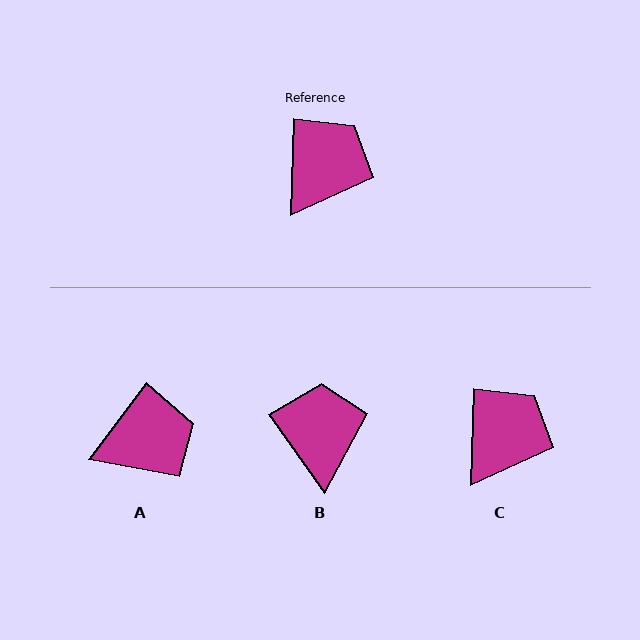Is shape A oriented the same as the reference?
No, it is off by about 35 degrees.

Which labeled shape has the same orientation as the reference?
C.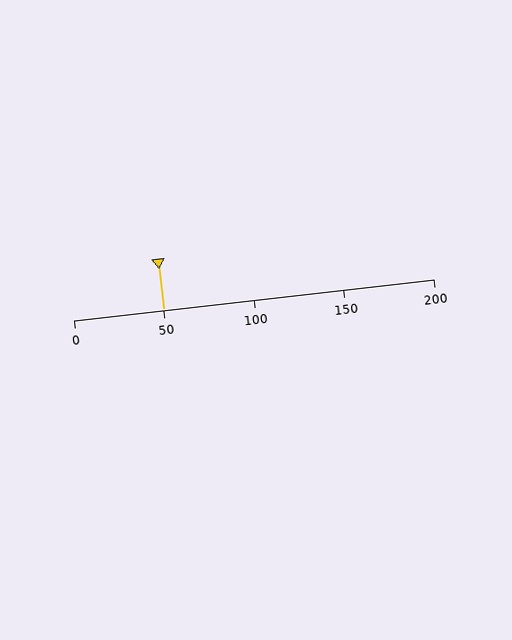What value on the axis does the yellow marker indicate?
The marker indicates approximately 50.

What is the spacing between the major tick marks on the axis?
The major ticks are spaced 50 apart.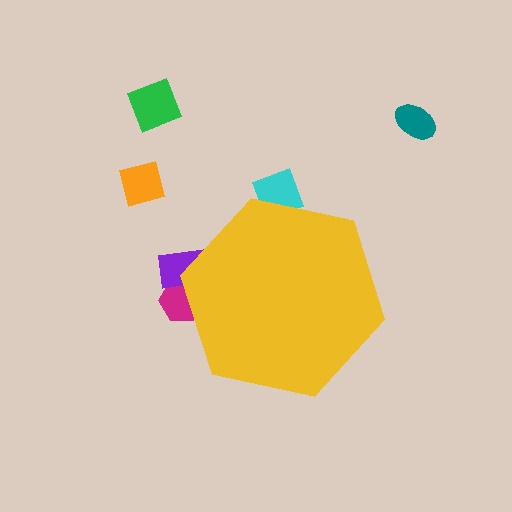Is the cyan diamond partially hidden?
Yes, the cyan diamond is partially hidden behind the yellow hexagon.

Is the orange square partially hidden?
No, the orange square is fully visible.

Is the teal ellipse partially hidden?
No, the teal ellipse is fully visible.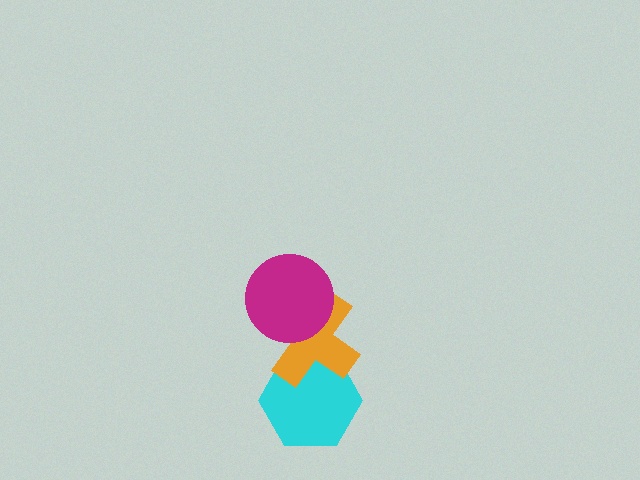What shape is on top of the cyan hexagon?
The orange cross is on top of the cyan hexagon.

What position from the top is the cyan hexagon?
The cyan hexagon is 3rd from the top.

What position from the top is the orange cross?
The orange cross is 2nd from the top.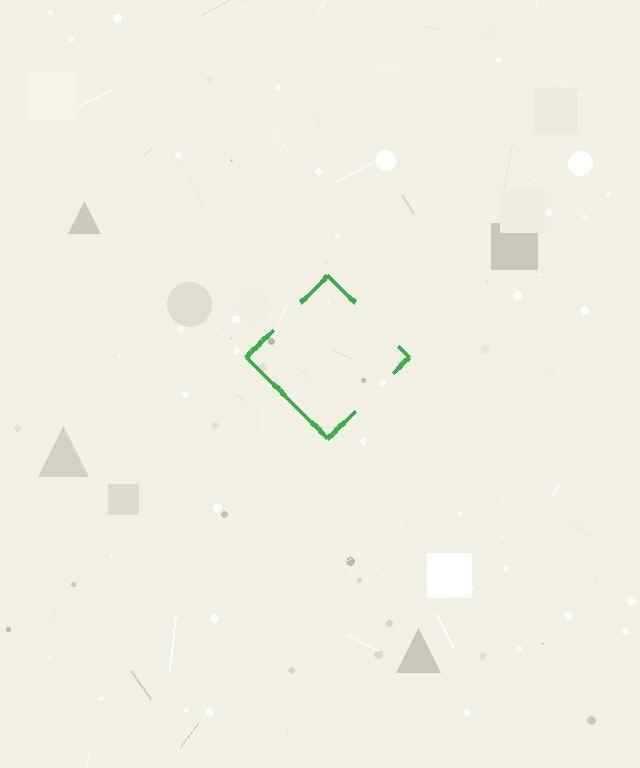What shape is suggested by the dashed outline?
The dashed outline suggests a diamond.